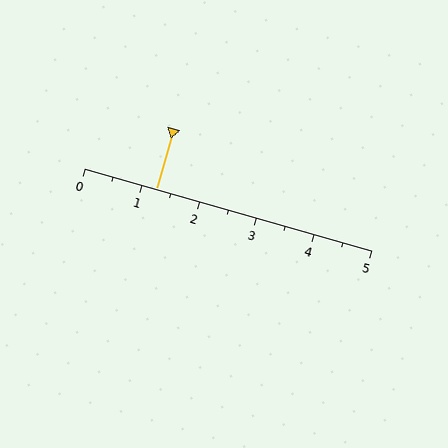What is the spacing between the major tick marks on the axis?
The major ticks are spaced 1 apart.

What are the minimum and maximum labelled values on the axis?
The axis runs from 0 to 5.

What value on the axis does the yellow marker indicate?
The marker indicates approximately 1.2.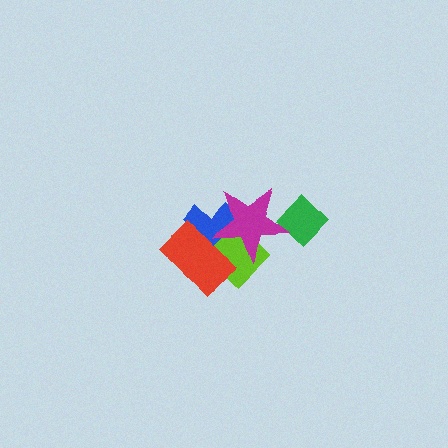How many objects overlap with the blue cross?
3 objects overlap with the blue cross.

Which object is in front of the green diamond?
The magenta star is in front of the green diamond.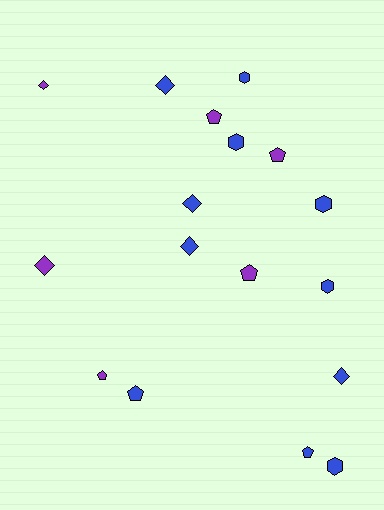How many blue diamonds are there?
There are 4 blue diamonds.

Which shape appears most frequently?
Diamond, with 6 objects.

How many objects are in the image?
There are 17 objects.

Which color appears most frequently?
Blue, with 11 objects.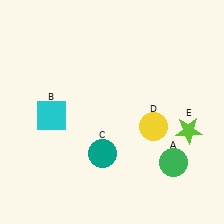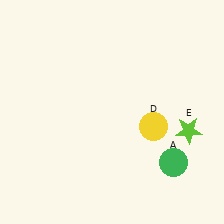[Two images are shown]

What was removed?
The cyan square (B), the teal circle (C) were removed in Image 2.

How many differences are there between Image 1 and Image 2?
There are 2 differences between the two images.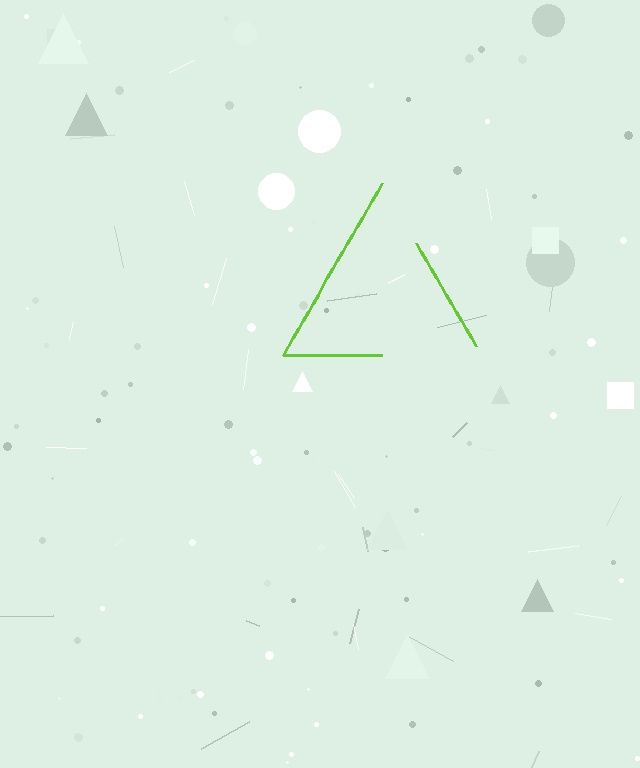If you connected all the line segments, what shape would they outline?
They would outline a triangle.